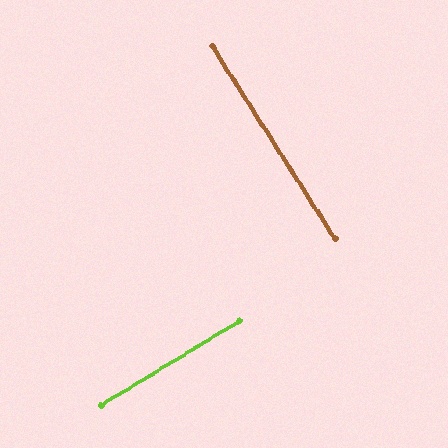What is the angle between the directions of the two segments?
Approximately 89 degrees.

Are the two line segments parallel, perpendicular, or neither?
Perpendicular — they meet at approximately 89°.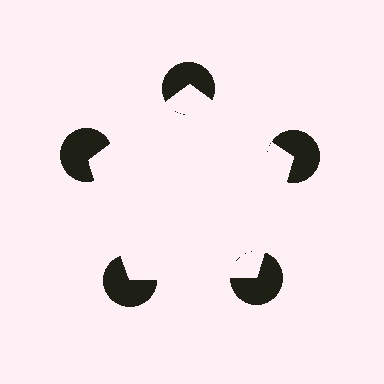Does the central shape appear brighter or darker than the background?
It typically appears slightly brighter than the background, even though no actual brightness change is drawn.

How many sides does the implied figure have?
5 sides.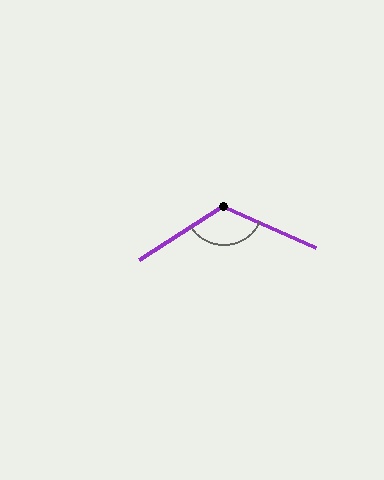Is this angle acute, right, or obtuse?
It is obtuse.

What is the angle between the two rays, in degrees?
Approximately 123 degrees.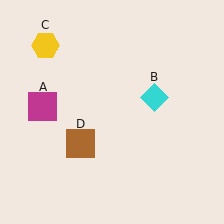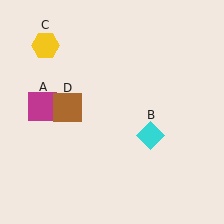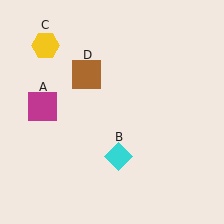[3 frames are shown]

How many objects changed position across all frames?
2 objects changed position: cyan diamond (object B), brown square (object D).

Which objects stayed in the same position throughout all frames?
Magenta square (object A) and yellow hexagon (object C) remained stationary.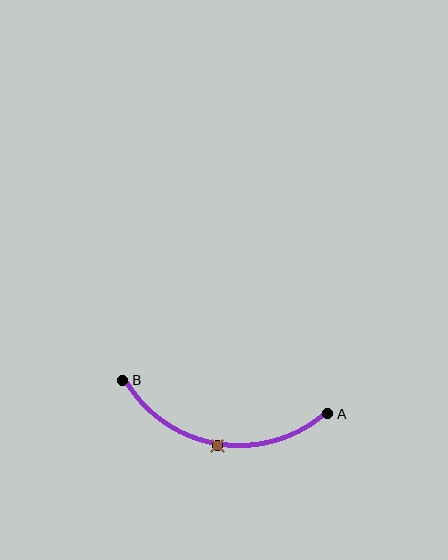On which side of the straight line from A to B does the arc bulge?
The arc bulges below the straight line connecting A and B.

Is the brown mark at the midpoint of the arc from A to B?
Yes. The brown mark lies on the arc at equal arc-length from both A and B — it is the arc midpoint.